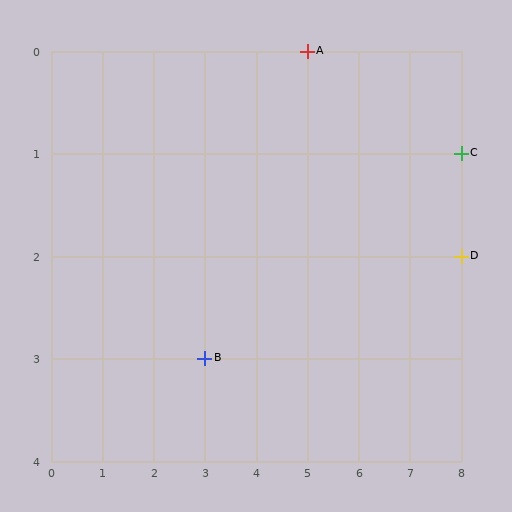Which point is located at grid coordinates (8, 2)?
Point D is at (8, 2).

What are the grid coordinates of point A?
Point A is at grid coordinates (5, 0).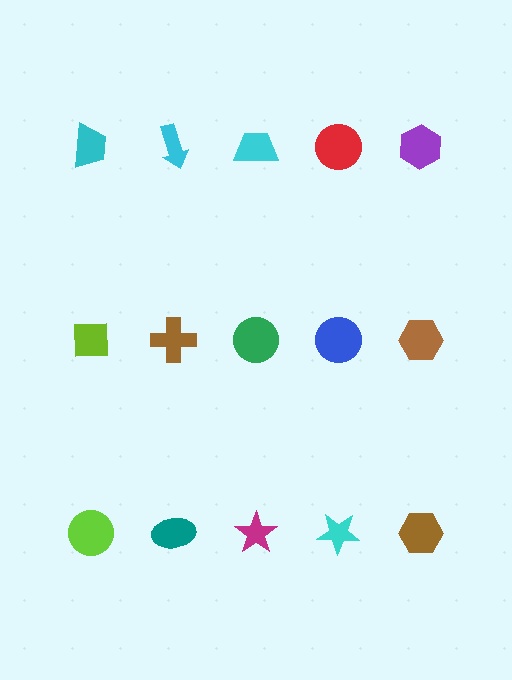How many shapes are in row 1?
5 shapes.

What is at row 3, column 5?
A brown hexagon.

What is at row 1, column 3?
A cyan trapezoid.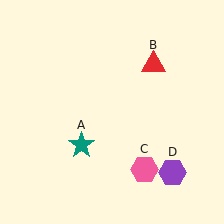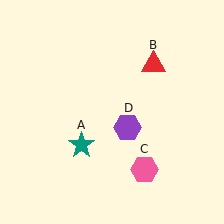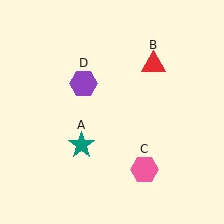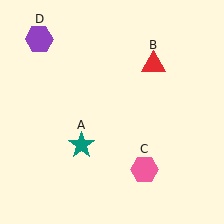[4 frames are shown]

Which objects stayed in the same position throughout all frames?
Teal star (object A) and red triangle (object B) and pink hexagon (object C) remained stationary.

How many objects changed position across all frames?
1 object changed position: purple hexagon (object D).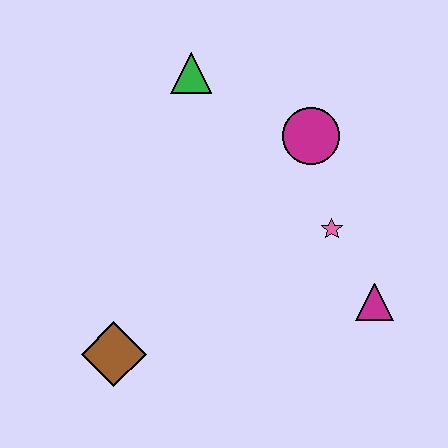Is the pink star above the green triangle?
No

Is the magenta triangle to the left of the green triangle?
No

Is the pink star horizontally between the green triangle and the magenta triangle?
Yes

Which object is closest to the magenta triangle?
The pink star is closest to the magenta triangle.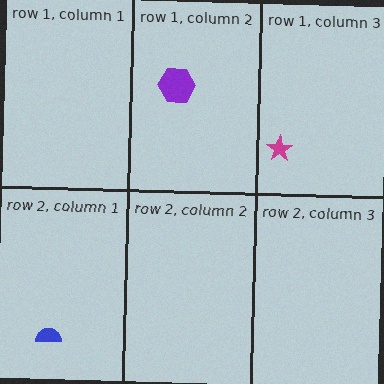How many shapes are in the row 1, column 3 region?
1.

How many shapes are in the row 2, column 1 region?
1.